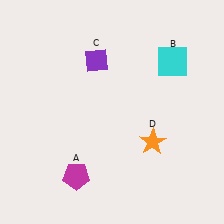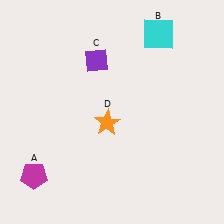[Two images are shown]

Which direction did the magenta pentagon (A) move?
The magenta pentagon (A) moved left.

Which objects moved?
The objects that moved are: the magenta pentagon (A), the cyan square (B), the orange star (D).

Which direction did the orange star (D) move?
The orange star (D) moved left.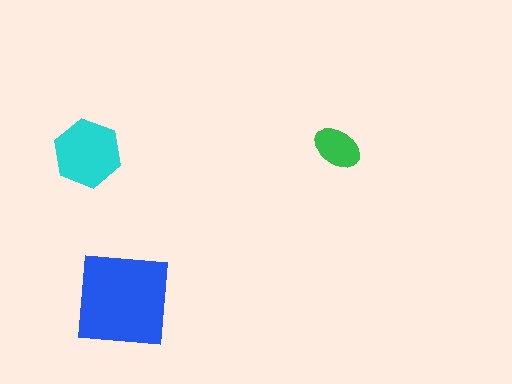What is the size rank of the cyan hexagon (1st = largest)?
2nd.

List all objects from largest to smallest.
The blue square, the cyan hexagon, the green ellipse.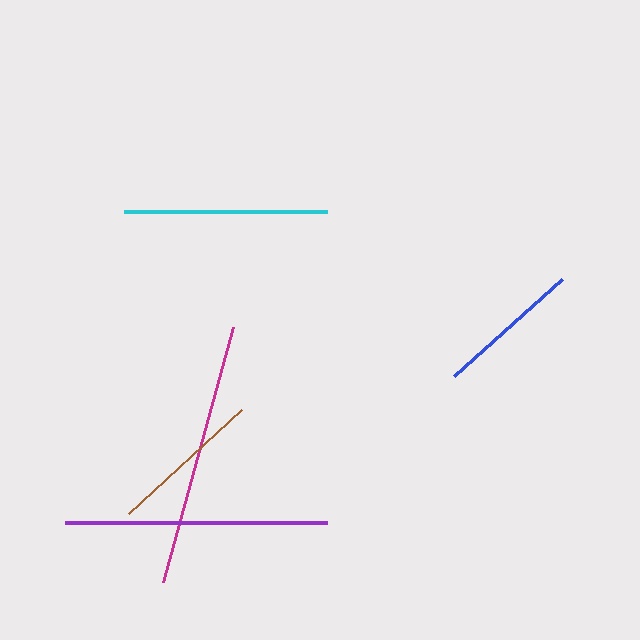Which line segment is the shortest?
The blue line is the shortest at approximately 145 pixels.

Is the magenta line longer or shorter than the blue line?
The magenta line is longer than the blue line.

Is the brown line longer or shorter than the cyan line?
The cyan line is longer than the brown line.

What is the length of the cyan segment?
The cyan segment is approximately 203 pixels long.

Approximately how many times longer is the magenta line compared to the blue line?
The magenta line is approximately 1.8 times the length of the blue line.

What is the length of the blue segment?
The blue segment is approximately 145 pixels long.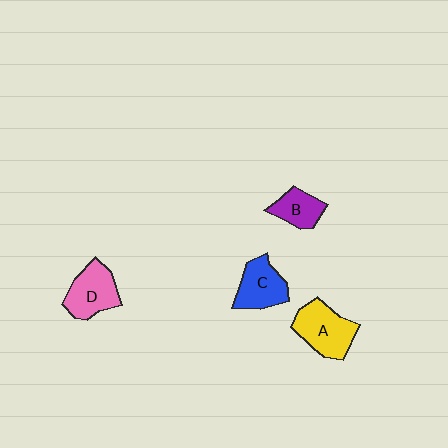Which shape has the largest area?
Shape A (yellow).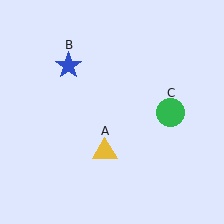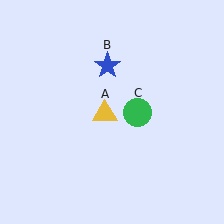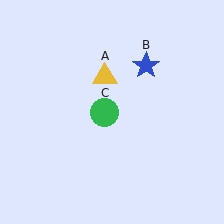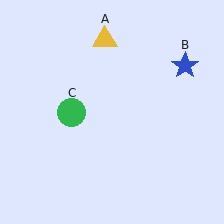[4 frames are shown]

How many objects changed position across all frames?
3 objects changed position: yellow triangle (object A), blue star (object B), green circle (object C).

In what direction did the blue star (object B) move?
The blue star (object B) moved right.